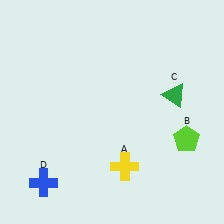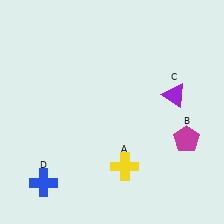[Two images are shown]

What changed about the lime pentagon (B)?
In Image 1, B is lime. In Image 2, it changed to magenta.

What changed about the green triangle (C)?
In Image 1, C is green. In Image 2, it changed to purple.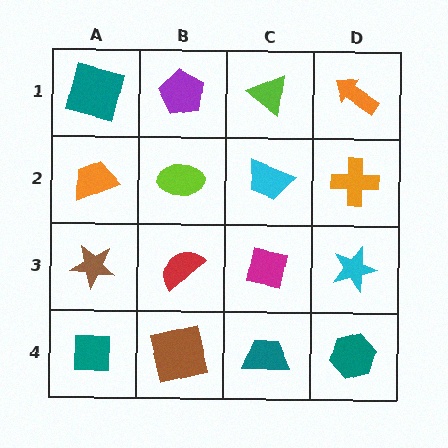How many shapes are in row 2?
4 shapes.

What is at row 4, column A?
A teal square.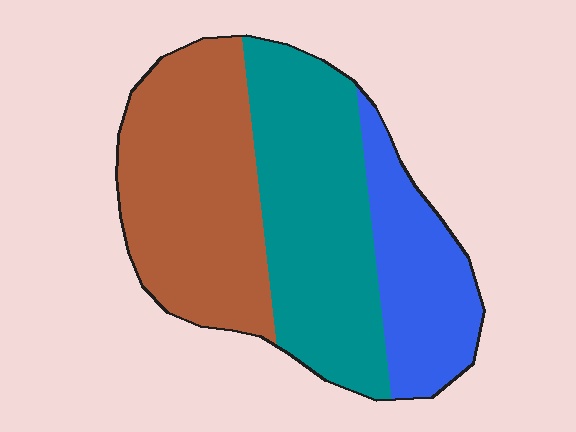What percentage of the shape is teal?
Teal covers roughly 40% of the shape.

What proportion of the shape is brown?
Brown covers 39% of the shape.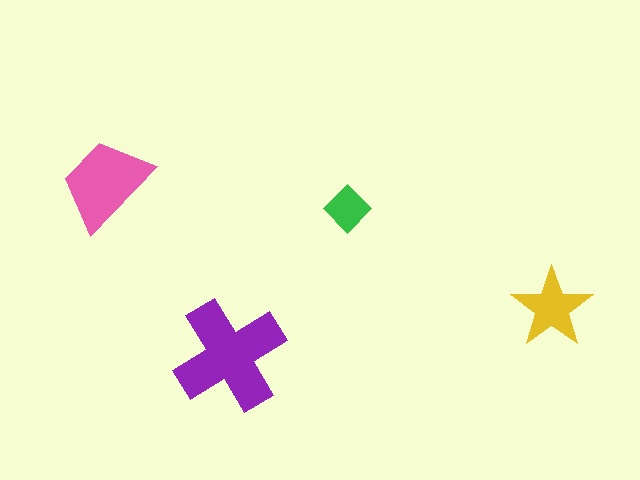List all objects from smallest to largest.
The green diamond, the yellow star, the pink trapezoid, the purple cross.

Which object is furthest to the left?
The pink trapezoid is leftmost.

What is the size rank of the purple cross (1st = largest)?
1st.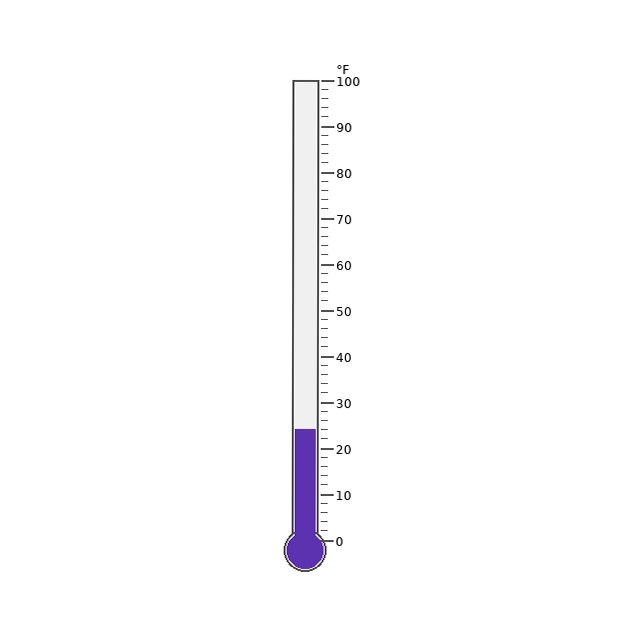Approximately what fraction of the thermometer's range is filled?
The thermometer is filled to approximately 25% of its range.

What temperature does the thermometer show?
The thermometer shows approximately 24°F.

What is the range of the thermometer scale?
The thermometer scale ranges from 0°F to 100°F.